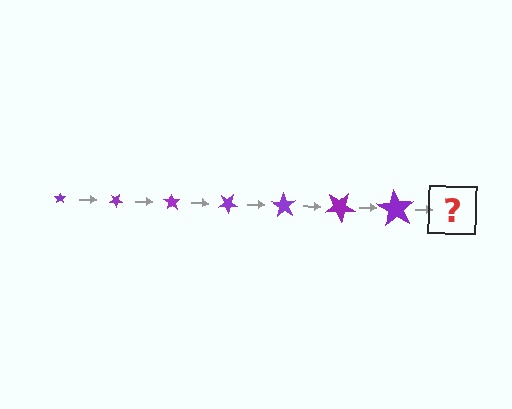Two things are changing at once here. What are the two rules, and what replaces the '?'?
The two rules are that the star grows larger each step and it rotates 35 degrees each step. The '?' should be a star, larger than the previous one and rotated 245 degrees from the start.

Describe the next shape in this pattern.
It should be a star, larger than the previous one and rotated 245 degrees from the start.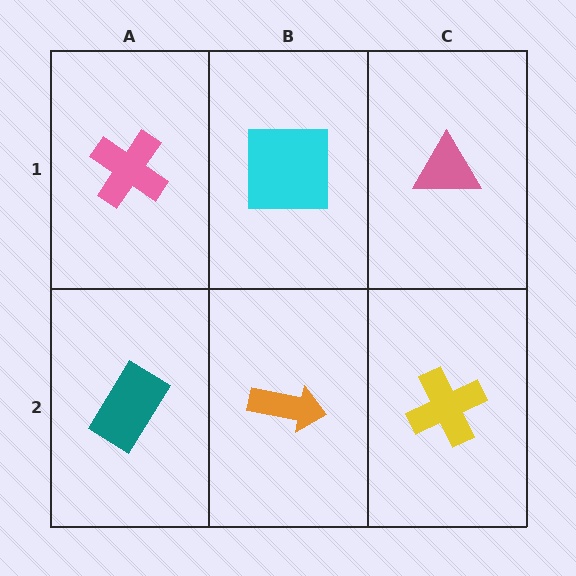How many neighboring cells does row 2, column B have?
3.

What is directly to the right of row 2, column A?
An orange arrow.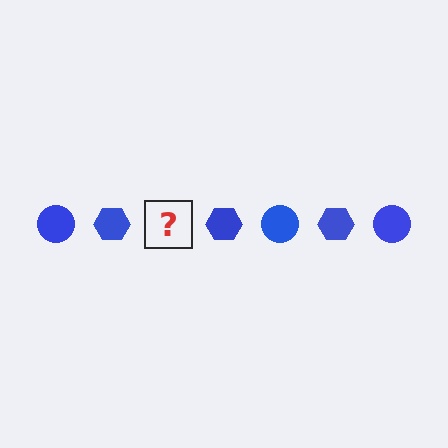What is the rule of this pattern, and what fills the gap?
The rule is that the pattern cycles through circle, hexagon shapes in blue. The gap should be filled with a blue circle.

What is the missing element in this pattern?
The missing element is a blue circle.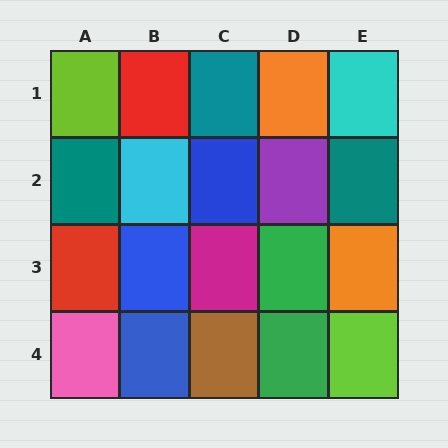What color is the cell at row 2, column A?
Teal.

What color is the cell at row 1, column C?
Teal.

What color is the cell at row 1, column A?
Lime.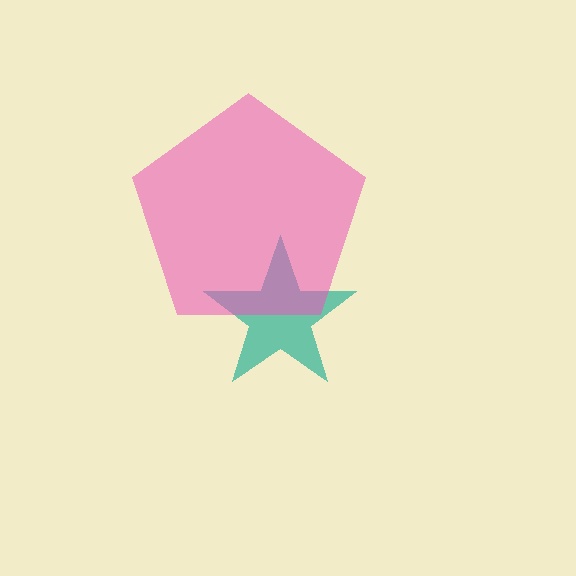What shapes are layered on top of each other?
The layered shapes are: a teal star, a pink pentagon.